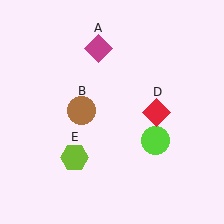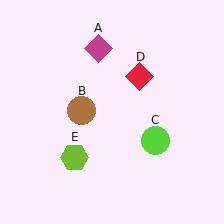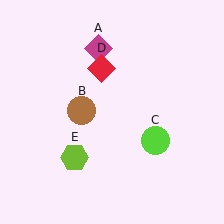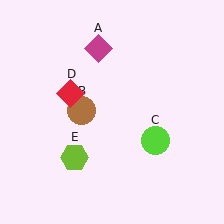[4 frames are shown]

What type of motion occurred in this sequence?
The red diamond (object D) rotated counterclockwise around the center of the scene.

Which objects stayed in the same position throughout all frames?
Magenta diamond (object A) and brown circle (object B) and lime circle (object C) and lime hexagon (object E) remained stationary.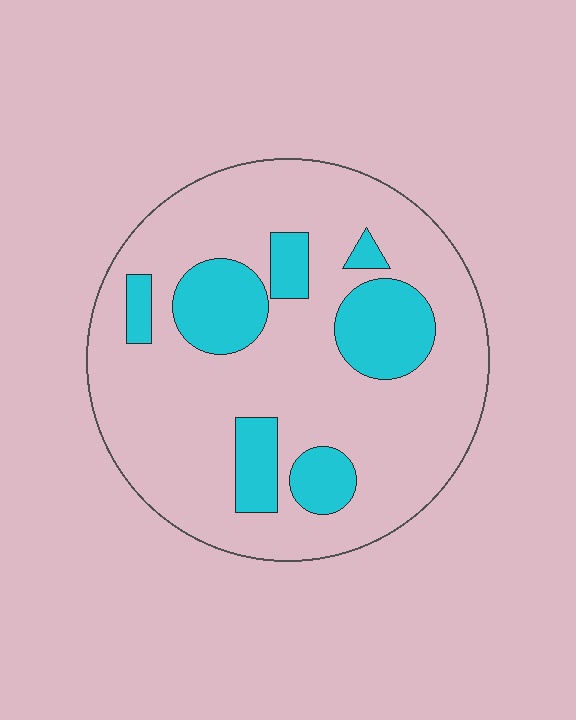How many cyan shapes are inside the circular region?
7.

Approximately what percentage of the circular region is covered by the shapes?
Approximately 20%.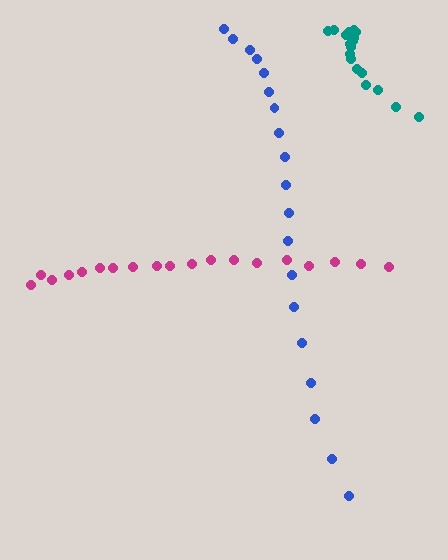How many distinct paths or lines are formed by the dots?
There are 3 distinct paths.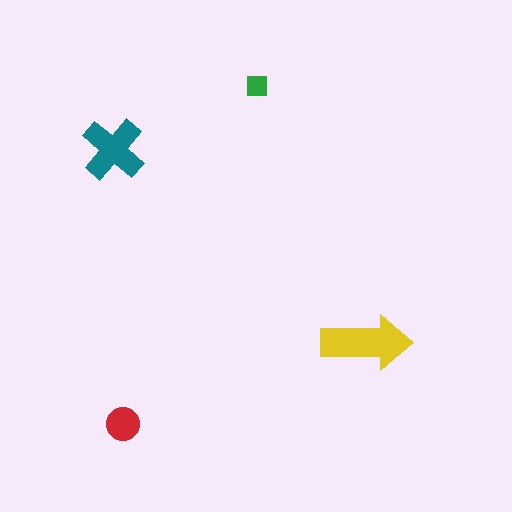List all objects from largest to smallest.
The yellow arrow, the teal cross, the red circle, the green square.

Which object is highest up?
The green square is topmost.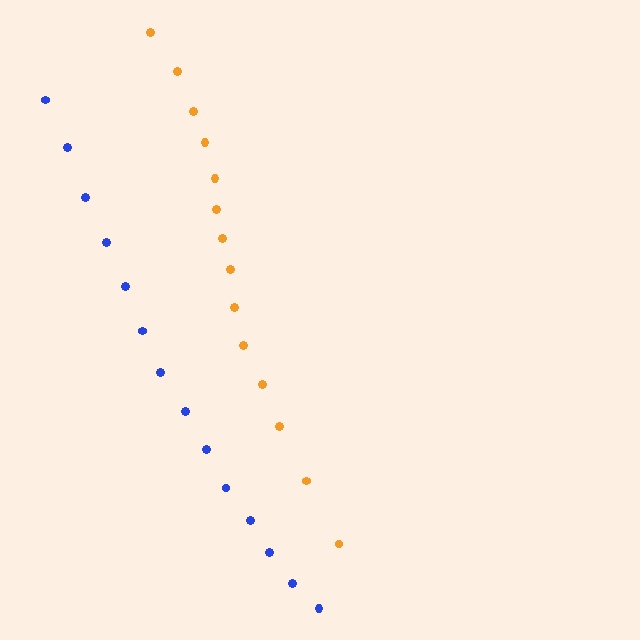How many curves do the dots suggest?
There are 2 distinct paths.